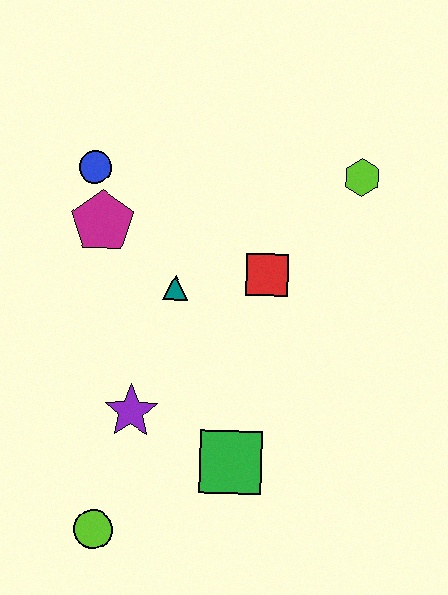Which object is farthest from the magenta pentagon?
The lime circle is farthest from the magenta pentagon.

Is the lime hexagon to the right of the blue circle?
Yes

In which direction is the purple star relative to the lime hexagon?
The purple star is below the lime hexagon.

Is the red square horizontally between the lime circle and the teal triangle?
No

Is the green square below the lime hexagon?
Yes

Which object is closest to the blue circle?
The magenta pentagon is closest to the blue circle.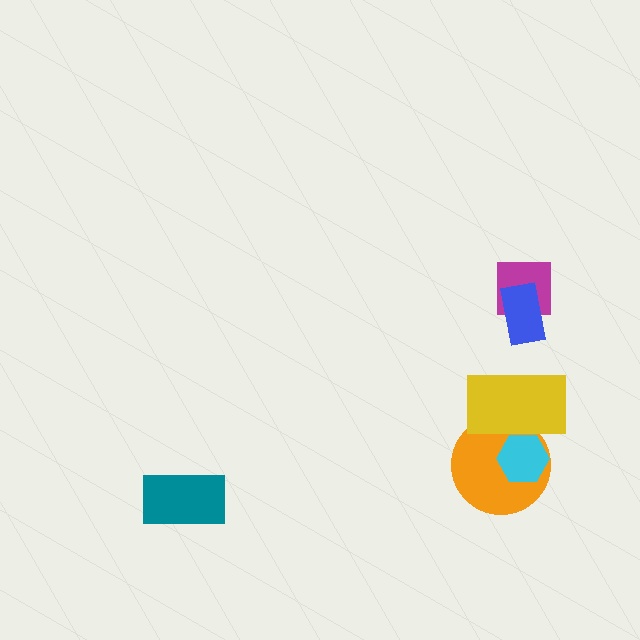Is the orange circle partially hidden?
Yes, it is partially covered by another shape.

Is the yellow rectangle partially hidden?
No, no other shape covers it.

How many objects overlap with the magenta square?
1 object overlaps with the magenta square.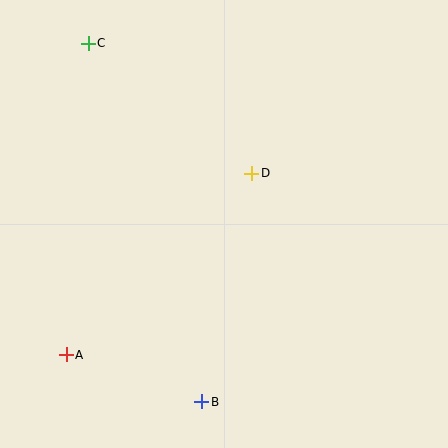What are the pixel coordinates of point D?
Point D is at (252, 173).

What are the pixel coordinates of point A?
Point A is at (66, 355).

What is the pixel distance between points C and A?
The distance between C and A is 312 pixels.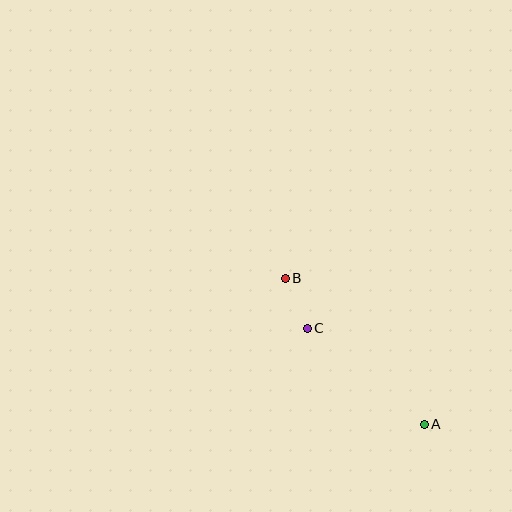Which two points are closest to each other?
Points B and C are closest to each other.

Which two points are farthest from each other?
Points A and B are farthest from each other.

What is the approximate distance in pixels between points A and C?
The distance between A and C is approximately 151 pixels.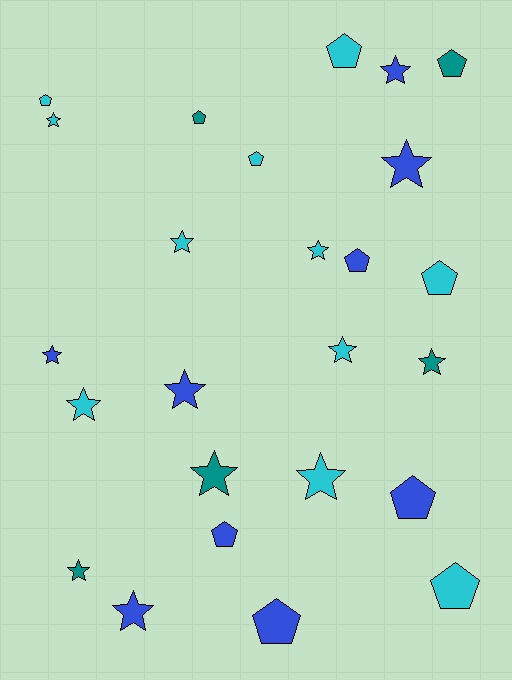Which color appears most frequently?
Cyan, with 11 objects.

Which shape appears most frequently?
Star, with 14 objects.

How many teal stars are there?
There are 3 teal stars.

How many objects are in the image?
There are 25 objects.